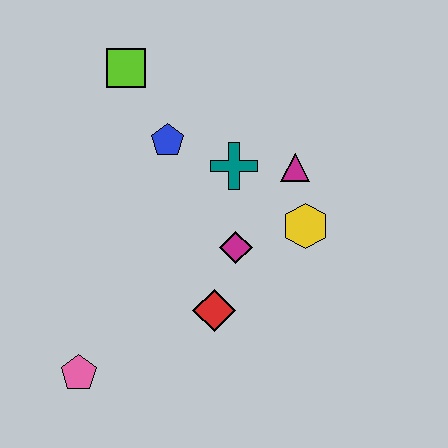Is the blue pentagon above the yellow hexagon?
Yes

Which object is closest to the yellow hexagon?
The magenta triangle is closest to the yellow hexagon.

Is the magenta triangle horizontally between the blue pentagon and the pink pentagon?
No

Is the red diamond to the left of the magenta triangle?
Yes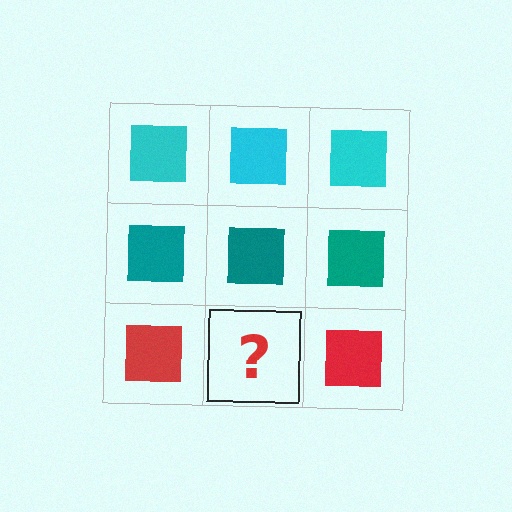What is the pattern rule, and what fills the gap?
The rule is that each row has a consistent color. The gap should be filled with a red square.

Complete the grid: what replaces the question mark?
The question mark should be replaced with a red square.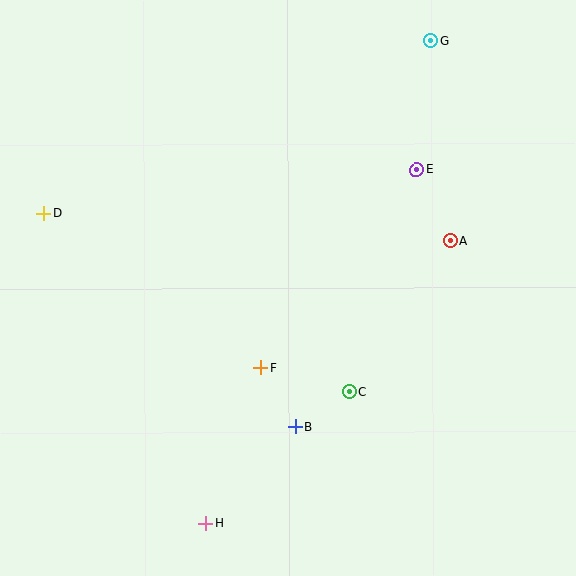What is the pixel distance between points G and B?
The distance between G and B is 409 pixels.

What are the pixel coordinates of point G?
Point G is at (431, 41).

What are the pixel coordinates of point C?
Point C is at (350, 391).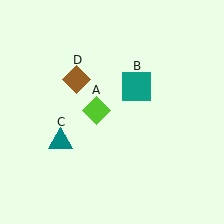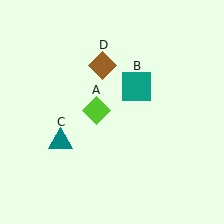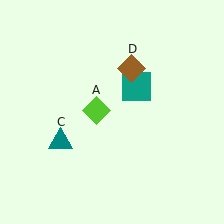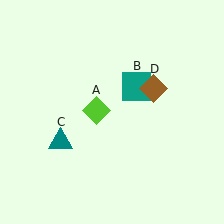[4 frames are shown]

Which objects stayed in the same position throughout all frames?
Lime diamond (object A) and teal square (object B) and teal triangle (object C) remained stationary.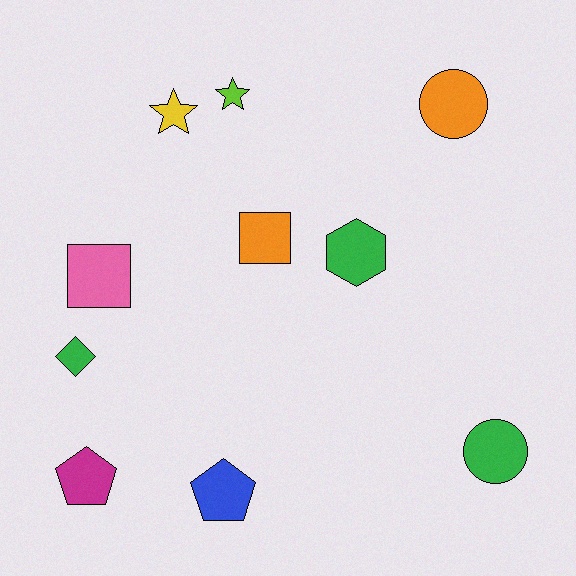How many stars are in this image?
There are 2 stars.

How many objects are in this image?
There are 10 objects.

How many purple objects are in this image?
There are no purple objects.